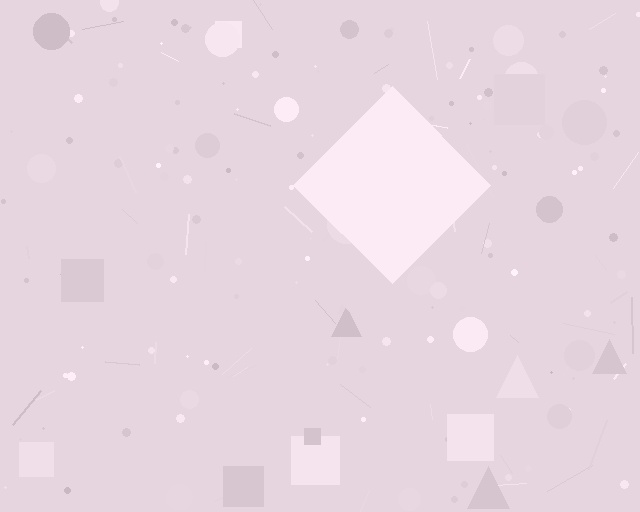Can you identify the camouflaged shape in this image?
The camouflaged shape is a diamond.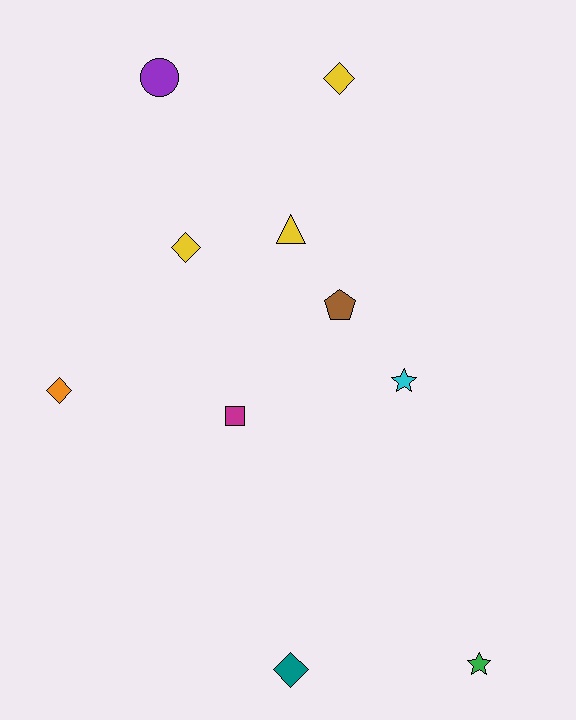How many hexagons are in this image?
There are no hexagons.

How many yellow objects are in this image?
There are 3 yellow objects.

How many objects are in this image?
There are 10 objects.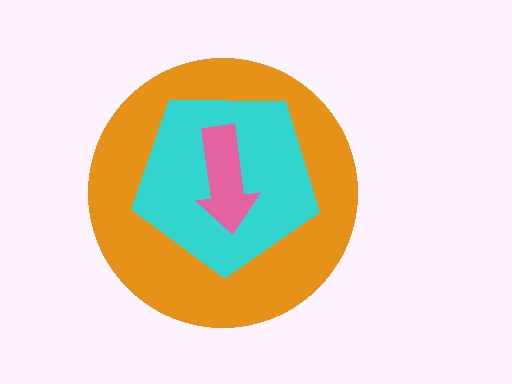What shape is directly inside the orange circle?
The cyan pentagon.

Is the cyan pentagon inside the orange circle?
Yes.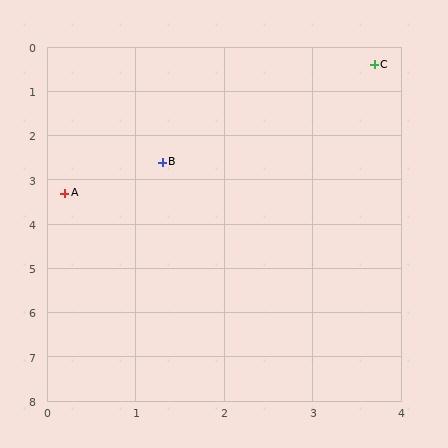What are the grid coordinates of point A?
Point A is at approximately (0.2, 3.3).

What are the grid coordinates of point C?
Point C is at approximately (3.7, 0.4).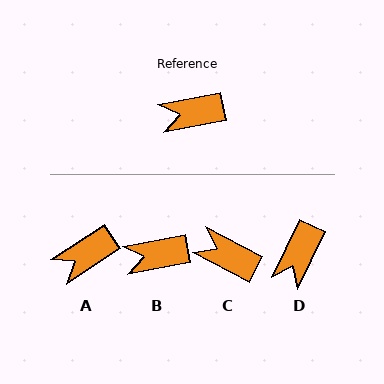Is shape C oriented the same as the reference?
No, it is off by about 38 degrees.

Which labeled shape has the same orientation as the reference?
B.